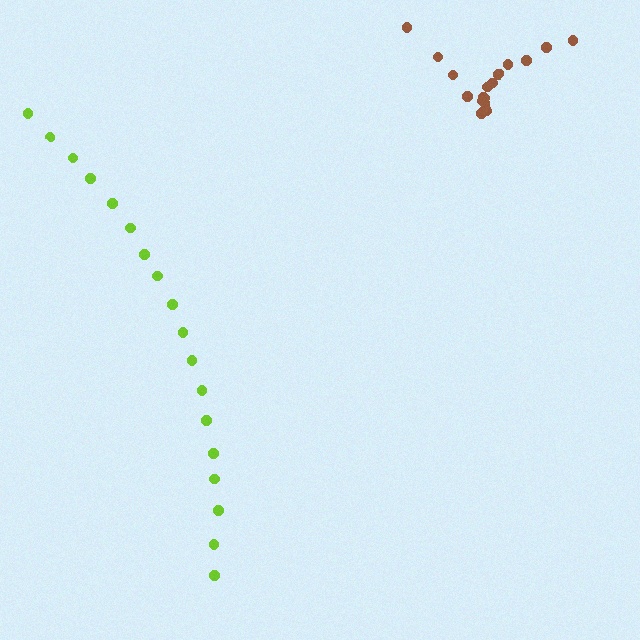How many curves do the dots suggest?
There are 2 distinct paths.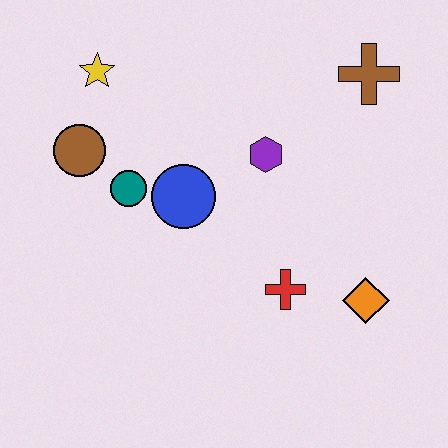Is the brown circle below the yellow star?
Yes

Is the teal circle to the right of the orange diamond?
No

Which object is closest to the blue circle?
The teal circle is closest to the blue circle.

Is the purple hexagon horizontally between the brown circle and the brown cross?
Yes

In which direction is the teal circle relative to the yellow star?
The teal circle is below the yellow star.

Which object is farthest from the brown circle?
The orange diamond is farthest from the brown circle.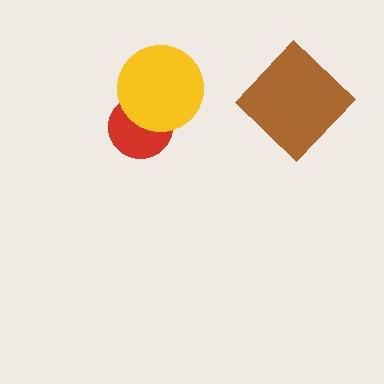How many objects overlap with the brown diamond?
0 objects overlap with the brown diamond.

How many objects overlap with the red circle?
1 object overlaps with the red circle.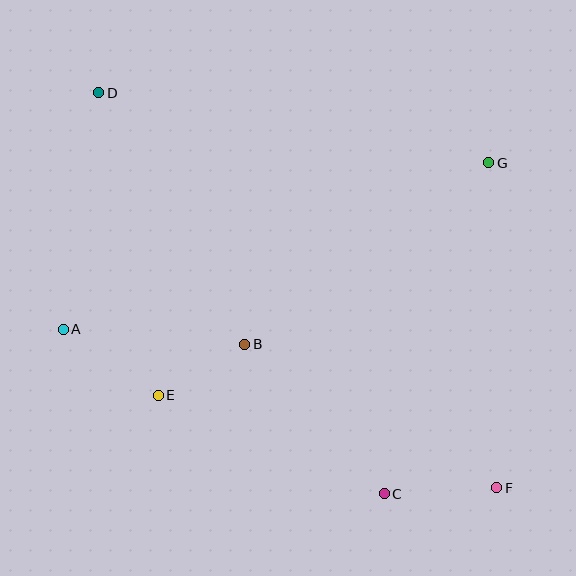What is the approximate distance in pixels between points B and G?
The distance between B and G is approximately 304 pixels.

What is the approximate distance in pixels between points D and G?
The distance between D and G is approximately 396 pixels.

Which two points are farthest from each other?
Points D and F are farthest from each other.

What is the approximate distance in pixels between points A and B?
The distance between A and B is approximately 182 pixels.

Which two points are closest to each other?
Points B and E are closest to each other.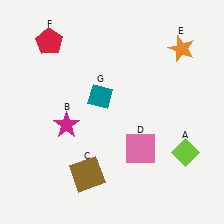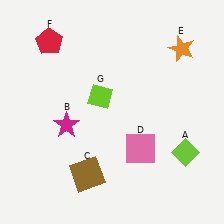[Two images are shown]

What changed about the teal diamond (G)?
In Image 1, G is teal. In Image 2, it changed to lime.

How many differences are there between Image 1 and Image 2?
There is 1 difference between the two images.